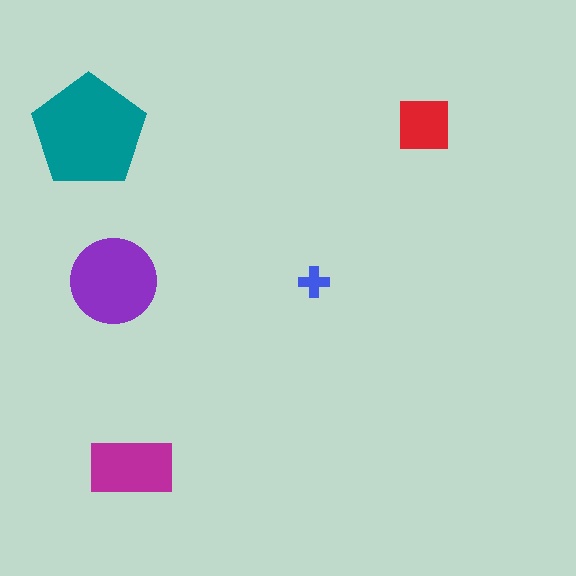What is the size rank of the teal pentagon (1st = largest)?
1st.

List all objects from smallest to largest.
The blue cross, the red square, the magenta rectangle, the purple circle, the teal pentagon.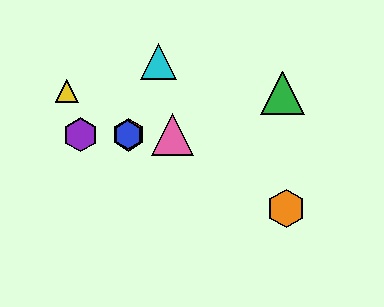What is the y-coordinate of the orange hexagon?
The orange hexagon is at y≈208.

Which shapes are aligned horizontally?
The red hexagon, the blue hexagon, the purple hexagon, the pink triangle are aligned horizontally.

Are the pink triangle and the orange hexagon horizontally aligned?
No, the pink triangle is at y≈135 and the orange hexagon is at y≈208.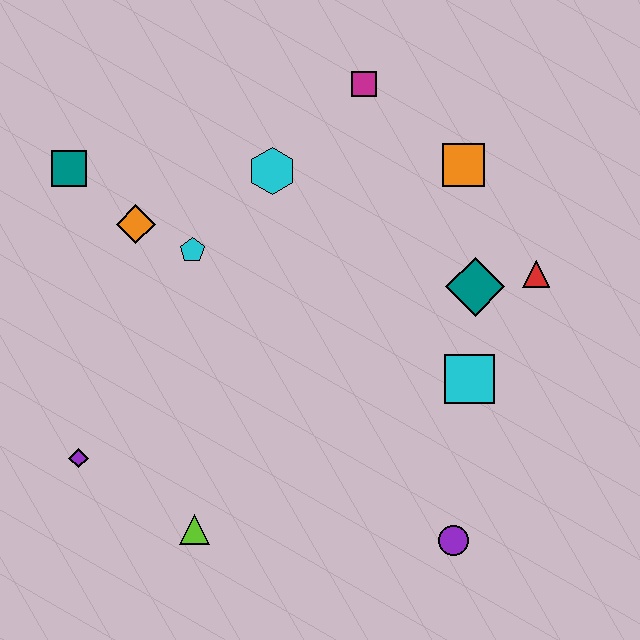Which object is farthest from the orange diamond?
The purple circle is farthest from the orange diamond.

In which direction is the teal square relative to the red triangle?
The teal square is to the left of the red triangle.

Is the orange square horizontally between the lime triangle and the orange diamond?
No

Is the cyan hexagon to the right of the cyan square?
No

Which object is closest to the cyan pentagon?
The orange diamond is closest to the cyan pentagon.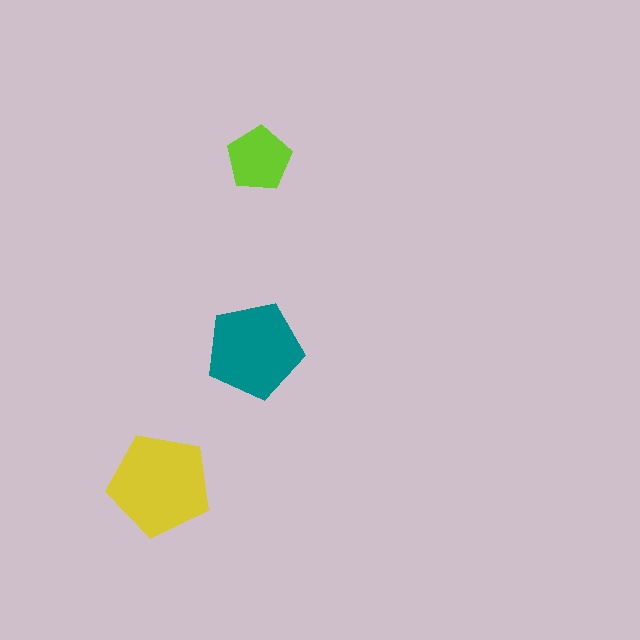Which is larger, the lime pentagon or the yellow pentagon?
The yellow one.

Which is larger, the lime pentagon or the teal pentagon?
The teal one.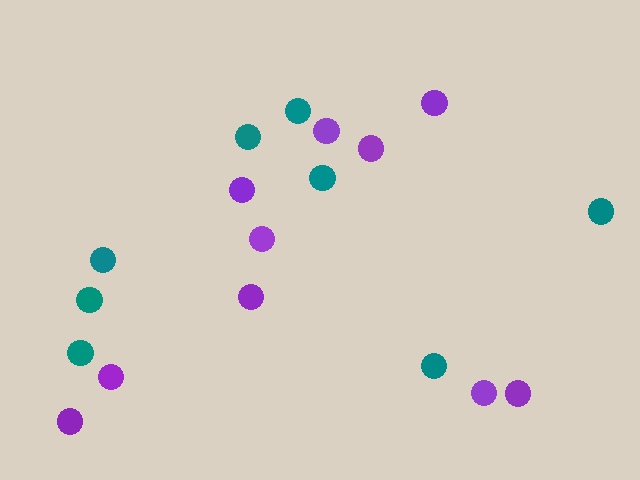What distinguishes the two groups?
There are 2 groups: one group of purple circles (10) and one group of teal circles (8).